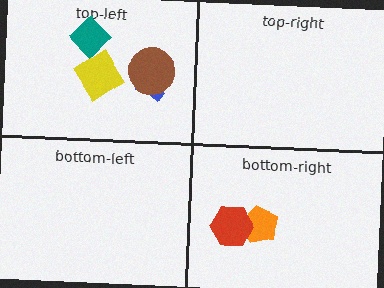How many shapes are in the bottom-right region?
2.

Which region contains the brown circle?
The top-left region.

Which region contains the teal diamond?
The top-left region.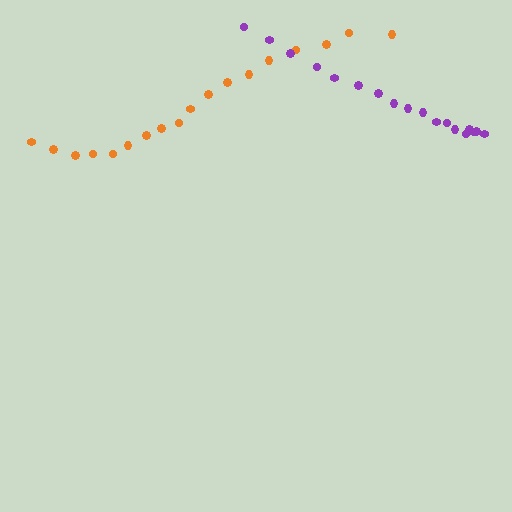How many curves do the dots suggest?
There are 2 distinct paths.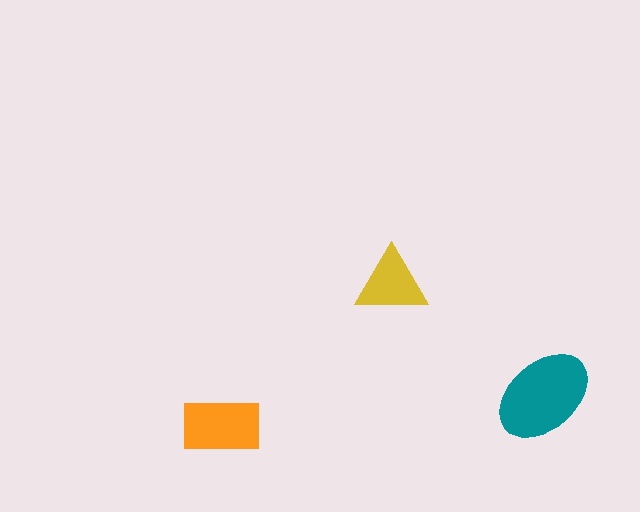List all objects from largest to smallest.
The teal ellipse, the orange rectangle, the yellow triangle.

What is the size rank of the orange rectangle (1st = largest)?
2nd.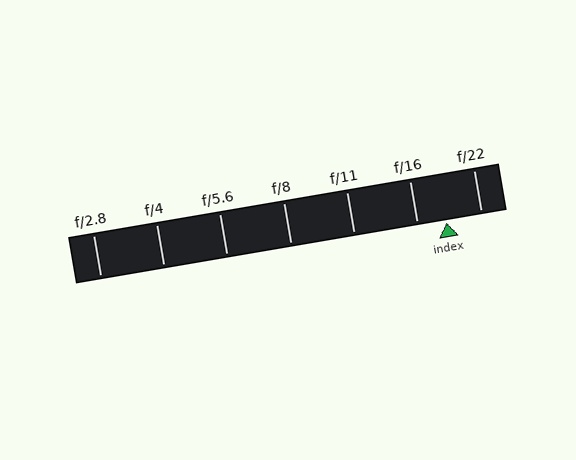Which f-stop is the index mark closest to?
The index mark is closest to f/16.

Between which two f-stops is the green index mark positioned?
The index mark is between f/16 and f/22.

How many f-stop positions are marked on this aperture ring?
There are 7 f-stop positions marked.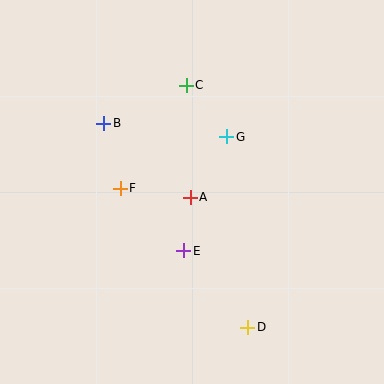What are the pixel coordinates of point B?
Point B is at (103, 123).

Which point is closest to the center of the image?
Point A at (190, 197) is closest to the center.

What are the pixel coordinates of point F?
Point F is at (120, 188).